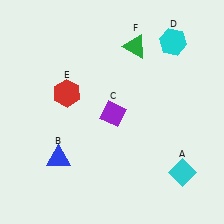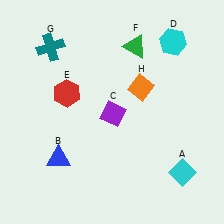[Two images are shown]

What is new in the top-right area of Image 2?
An orange diamond (H) was added in the top-right area of Image 2.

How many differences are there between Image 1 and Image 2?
There are 2 differences between the two images.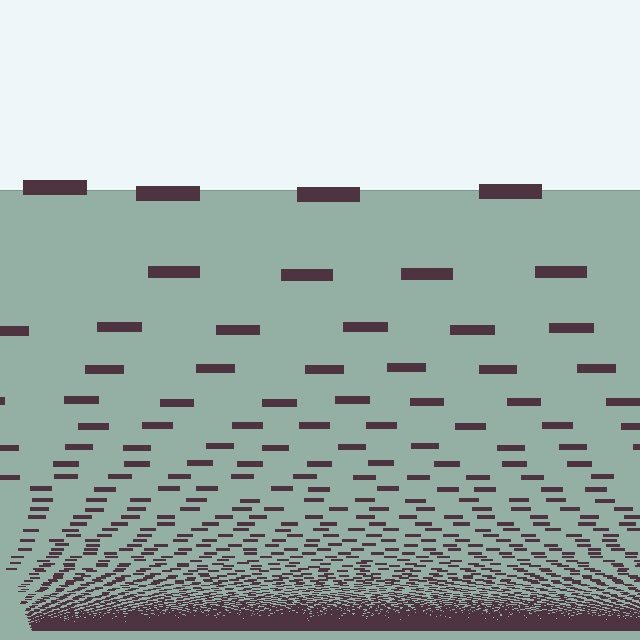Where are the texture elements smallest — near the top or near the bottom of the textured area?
Near the bottom.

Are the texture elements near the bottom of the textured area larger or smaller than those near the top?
Smaller. The gradient is inverted — elements near the bottom are smaller and denser.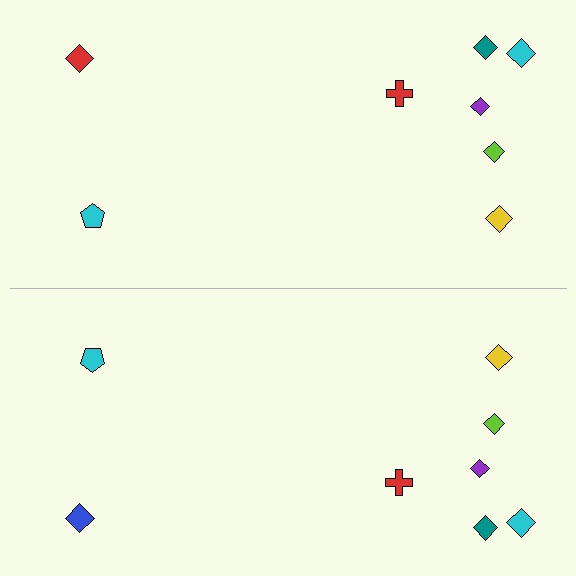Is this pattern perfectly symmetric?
No, the pattern is not perfectly symmetric. The blue diamond on the bottom side breaks the symmetry — its mirror counterpart is red.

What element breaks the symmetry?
The blue diamond on the bottom side breaks the symmetry — its mirror counterpart is red.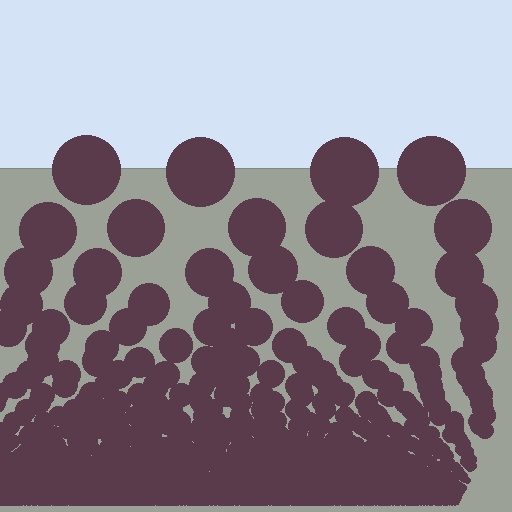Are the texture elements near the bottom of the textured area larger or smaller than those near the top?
Smaller. The gradient is inverted — elements near the bottom are smaller and denser.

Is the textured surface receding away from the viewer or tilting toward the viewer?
The surface appears to tilt toward the viewer. Texture elements get larger and sparser toward the top.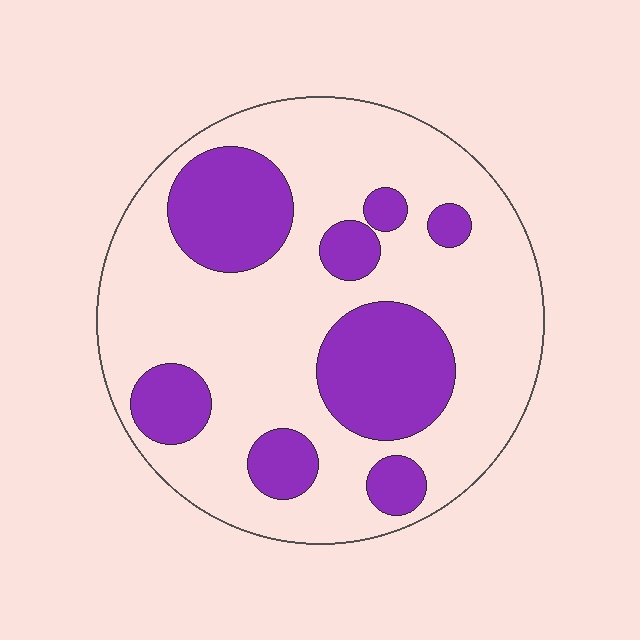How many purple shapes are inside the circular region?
8.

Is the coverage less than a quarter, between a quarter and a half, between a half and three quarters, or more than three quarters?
Between a quarter and a half.